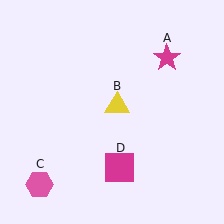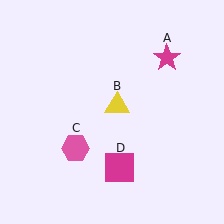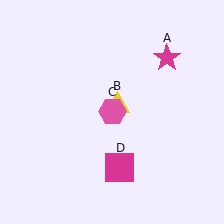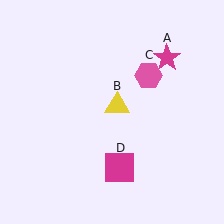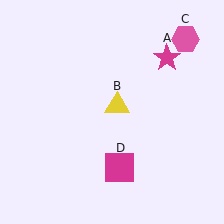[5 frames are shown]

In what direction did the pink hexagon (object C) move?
The pink hexagon (object C) moved up and to the right.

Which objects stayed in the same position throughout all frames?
Magenta star (object A) and yellow triangle (object B) and magenta square (object D) remained stationary.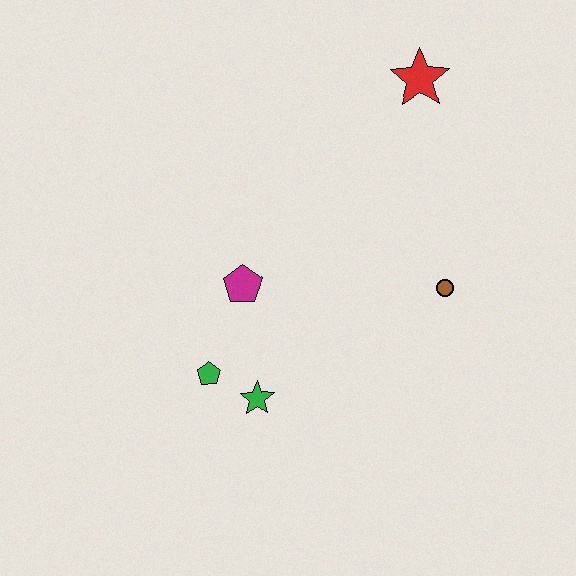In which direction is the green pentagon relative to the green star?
The green pentagon is to the left of the green star.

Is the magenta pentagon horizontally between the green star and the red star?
No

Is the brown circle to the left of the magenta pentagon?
No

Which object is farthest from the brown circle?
The green pentagon is farthest from the brown circle.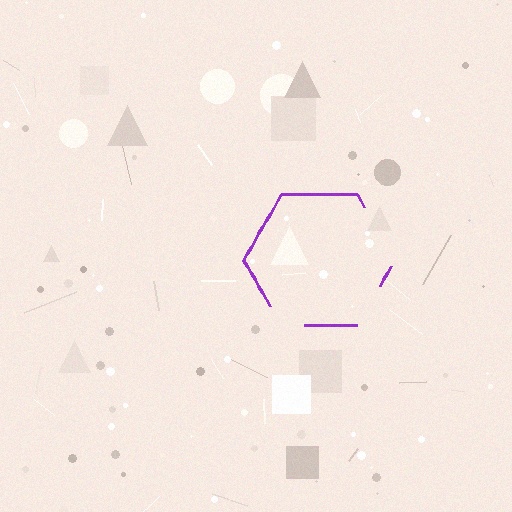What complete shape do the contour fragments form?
The contour fragments form a hexagon.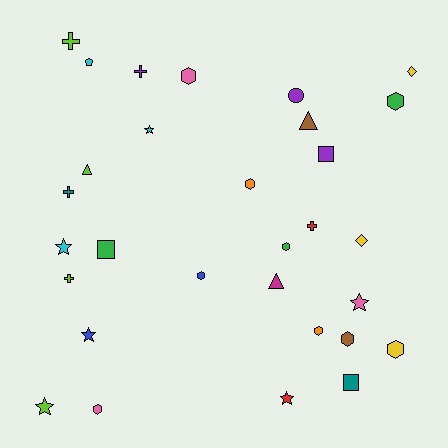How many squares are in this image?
There are 3 squares.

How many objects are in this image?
There are 30 objects.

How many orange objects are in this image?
There are 2 orange objects.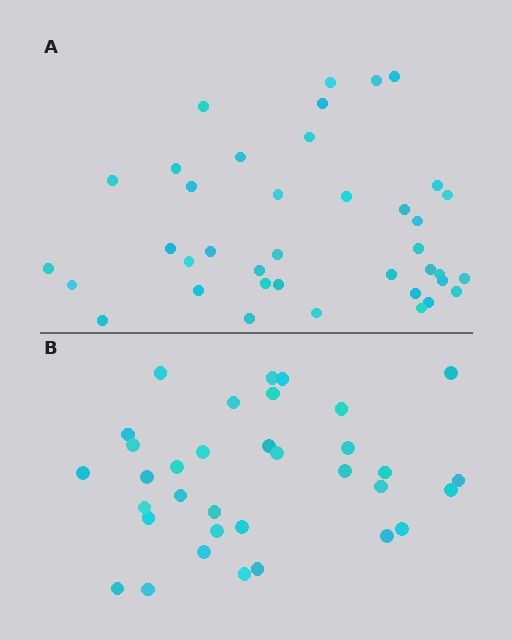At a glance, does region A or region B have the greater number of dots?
Region A (the top region) has more dots.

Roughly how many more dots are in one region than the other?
Region A has about 5 more dots than region B.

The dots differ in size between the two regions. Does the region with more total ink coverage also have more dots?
No. Region B has more total ink coverage because its dots are larger, but region A actually contains more individual dots. Total area can be misleading — the number of items is what matters here.